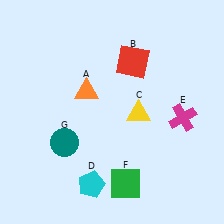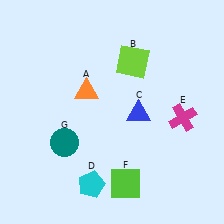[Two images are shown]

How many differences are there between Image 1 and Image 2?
There are 3 differences between the two images.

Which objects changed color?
B changed from red to lime. C changed from yellow to blue. F changed from green to lime.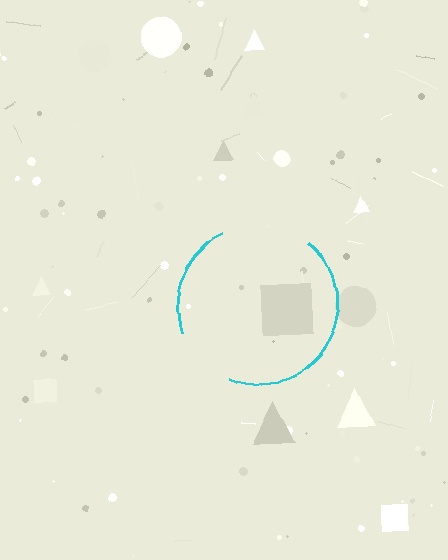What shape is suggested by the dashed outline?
The dashed outline suggests a circle.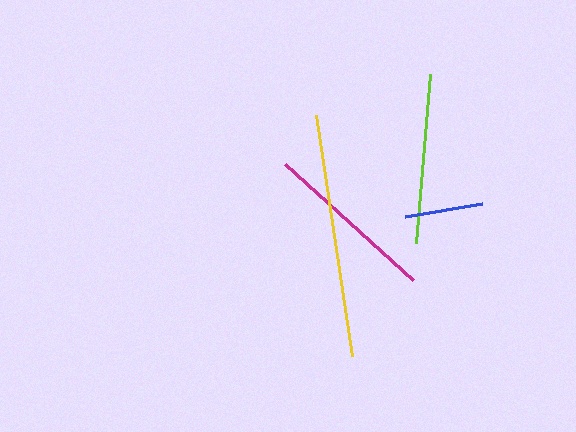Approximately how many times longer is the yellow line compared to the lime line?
The yellow line is approximately 1.4 times the length of the lime line.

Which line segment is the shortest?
The blue line is the shortest at approximately 78 pixels.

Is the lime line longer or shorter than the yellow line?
The yellow line is longer than the lime line.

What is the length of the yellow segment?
The yellow segment is approximately 244 pixels long.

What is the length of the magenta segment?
The magenta segment is approximately 172 pixels long.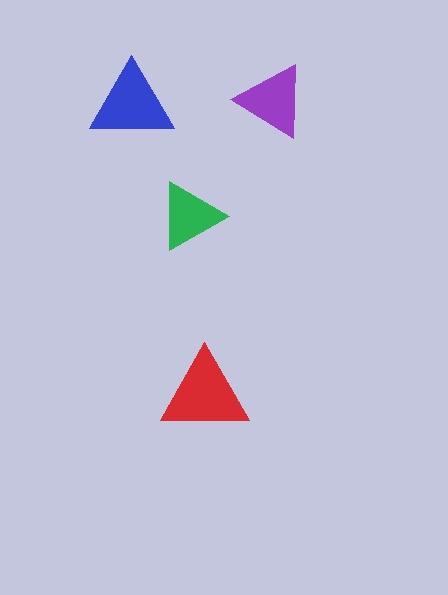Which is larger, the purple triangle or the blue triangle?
The blue one.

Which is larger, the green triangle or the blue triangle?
The blue one.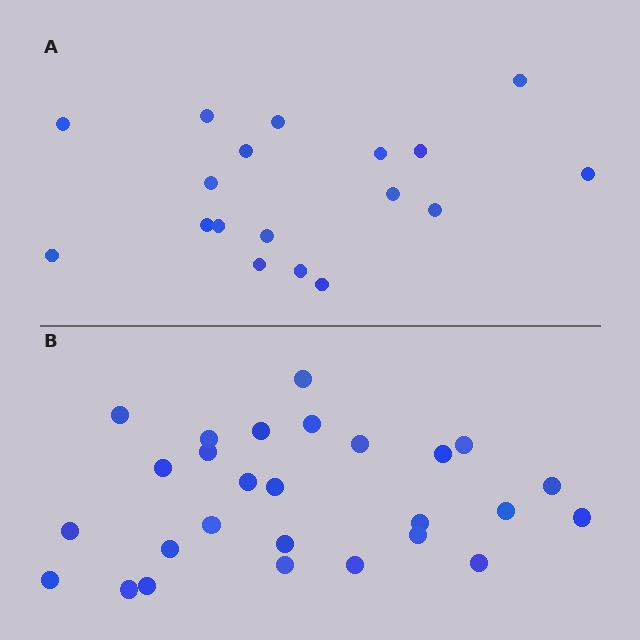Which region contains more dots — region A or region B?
Region B (the bottom region) has more dots.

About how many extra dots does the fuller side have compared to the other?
Region B has roughly 8 or so more dots than region A.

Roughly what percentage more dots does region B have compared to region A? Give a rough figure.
About 50% more.